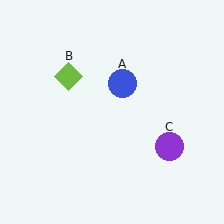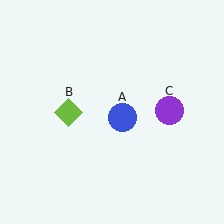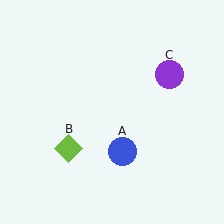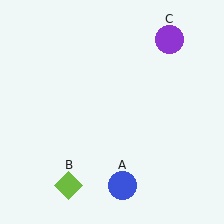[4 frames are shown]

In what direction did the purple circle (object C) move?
The purple circle (object C) moved up.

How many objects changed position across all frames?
3 objects changed position: blue circle (object A), lime diamond (object B), purple circle (object C).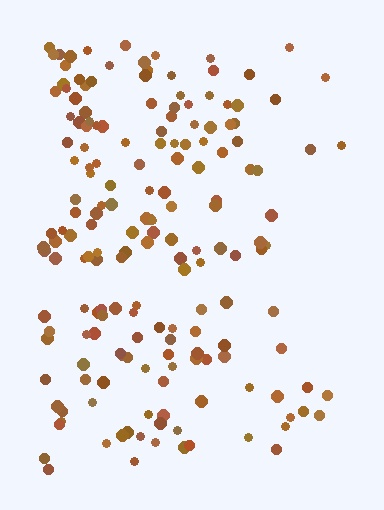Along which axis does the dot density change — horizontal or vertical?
Horizontal.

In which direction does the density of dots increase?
From right to left, with the left side densest.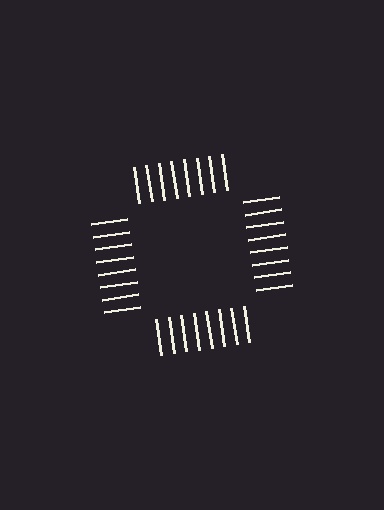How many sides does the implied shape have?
4 sides — the line-ends trace a square.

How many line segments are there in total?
32 — 8 along each of the 4 edges.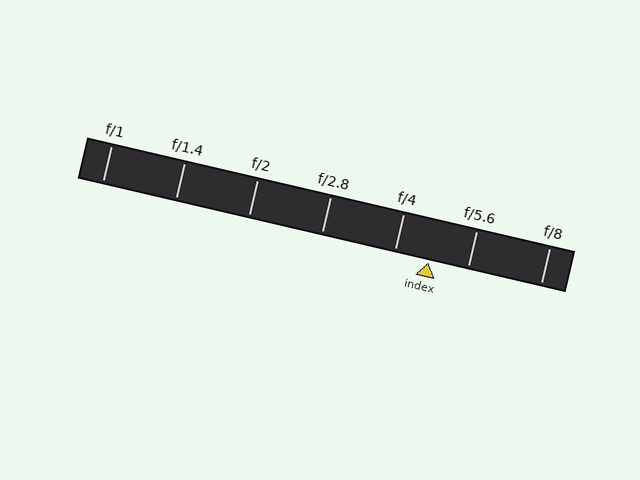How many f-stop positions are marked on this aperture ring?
There are 7 f-stop positions marked.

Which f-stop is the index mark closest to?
The index mark is closest to f/4.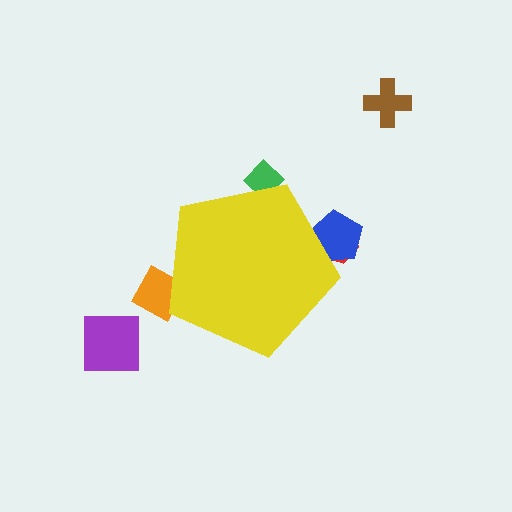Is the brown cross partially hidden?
No, the brown cross is fully visible.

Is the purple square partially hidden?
No, the purple square is fully visible.